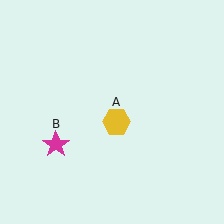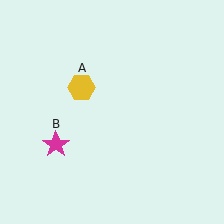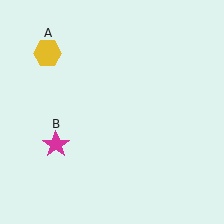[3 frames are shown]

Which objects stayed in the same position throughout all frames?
Magenta star (object B) remained stationary.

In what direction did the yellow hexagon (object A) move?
The yellow hexagon (object A) moved up and to the left.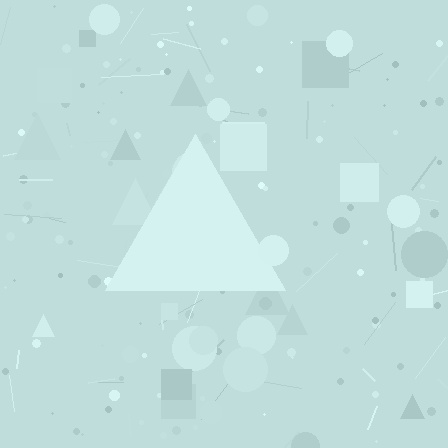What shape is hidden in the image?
A triangle is hidden in the image.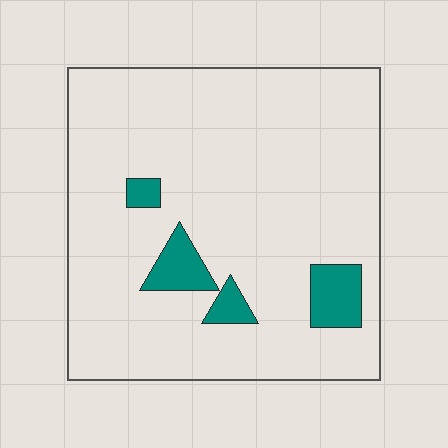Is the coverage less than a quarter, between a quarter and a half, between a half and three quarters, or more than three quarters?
Less than a quarter.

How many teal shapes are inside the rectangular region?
4.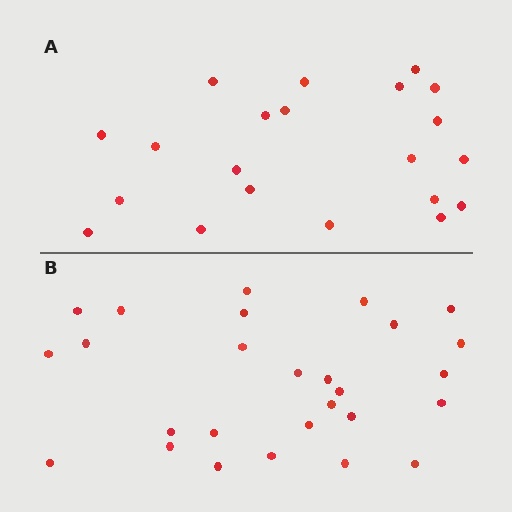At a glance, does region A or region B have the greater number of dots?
Region B (the bottom region) has more dots.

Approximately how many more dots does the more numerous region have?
Region B has about 6 more dots than region A.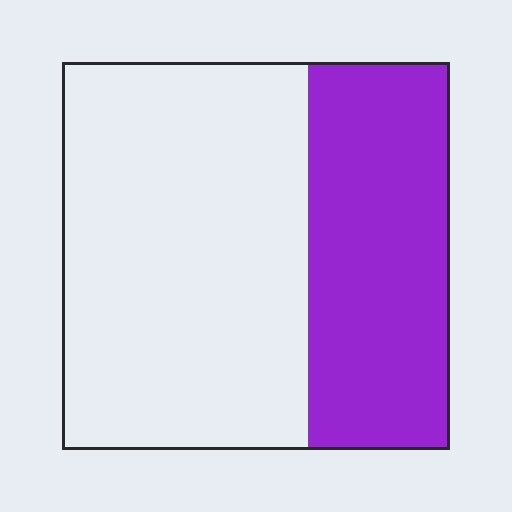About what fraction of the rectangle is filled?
About three eighths (3/8).